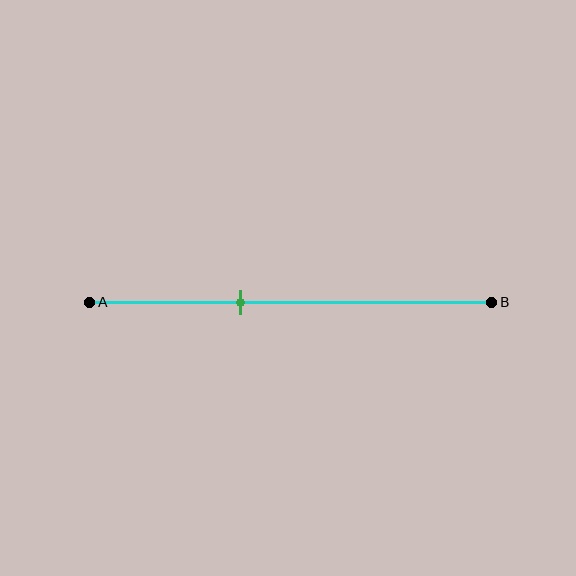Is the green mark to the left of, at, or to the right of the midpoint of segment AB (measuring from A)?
The green mark is to the left of the midpoint of segment AB.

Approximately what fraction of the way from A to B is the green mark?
The green mark is approximately 40% of the way from A to B.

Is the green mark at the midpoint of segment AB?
No, the mark is at about 40% from A, not at the 50% midpoint.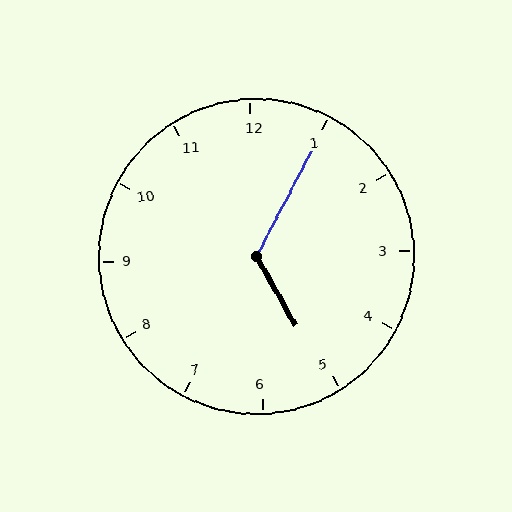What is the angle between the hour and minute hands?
Approximately 122 degrees.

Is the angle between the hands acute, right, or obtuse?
It is obtuse.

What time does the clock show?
5:05.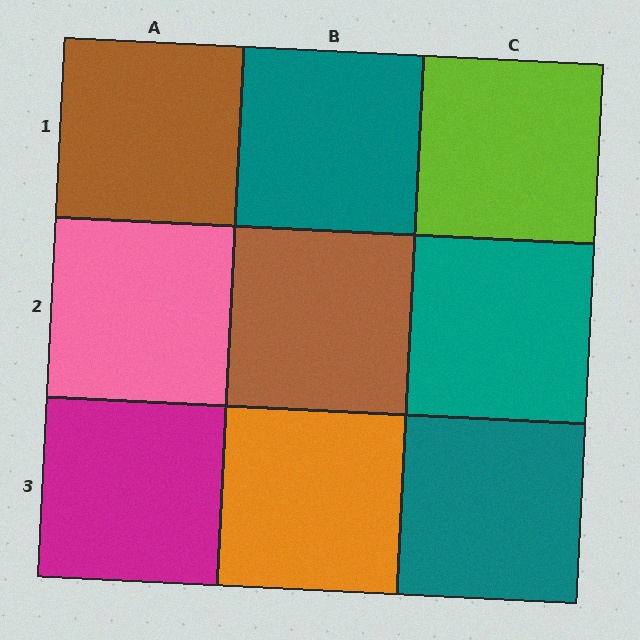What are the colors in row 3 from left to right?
Magenta, orange, teal.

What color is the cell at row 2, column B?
Brown.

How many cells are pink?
1 cell is pink.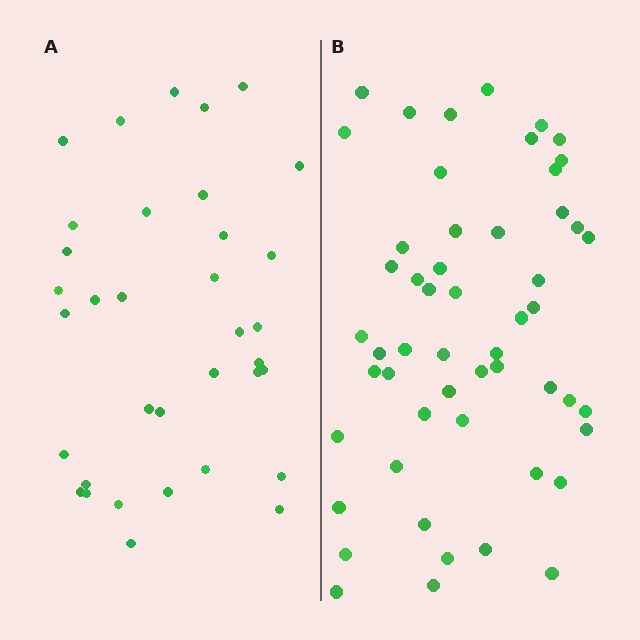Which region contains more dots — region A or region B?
Region B (the right region) has more dots.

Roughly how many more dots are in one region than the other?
Region B has approximately 20 more dots than region A.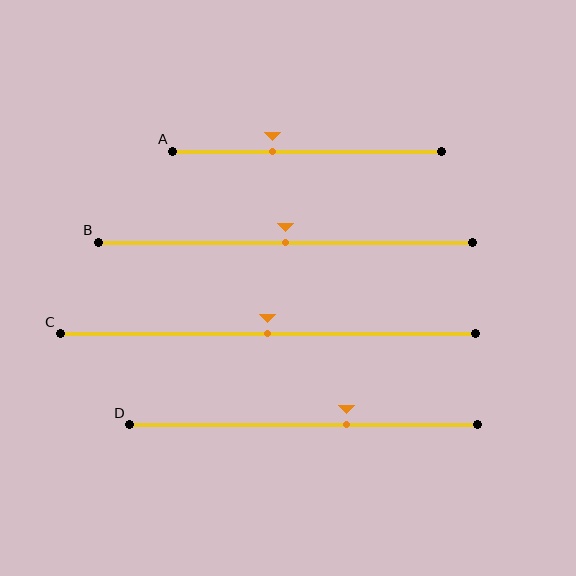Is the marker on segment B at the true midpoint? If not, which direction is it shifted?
Yes, the marker on segment B is at the true midpoint.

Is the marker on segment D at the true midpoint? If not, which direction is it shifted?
No, the marker on segment D is shifted to the right by about 12% of the segment length.